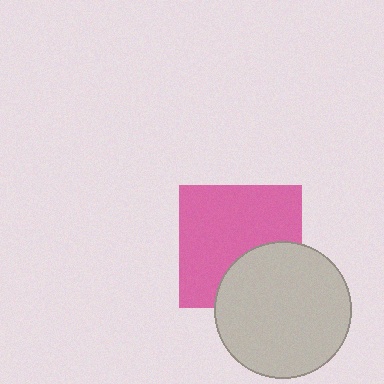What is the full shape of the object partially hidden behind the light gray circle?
The partially hidden object is a pink square.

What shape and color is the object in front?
The object in front is a light gray circle.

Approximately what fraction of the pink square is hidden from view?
Roughly 32% of the pink square is hidden behind the light gray circle.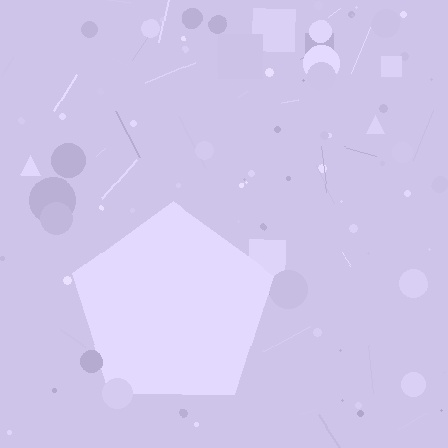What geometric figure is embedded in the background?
A pentagon is embedded in the background.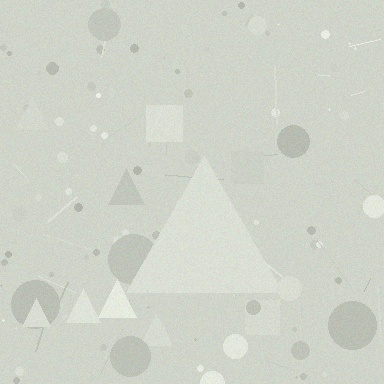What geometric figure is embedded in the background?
A triangle is embedded in the background.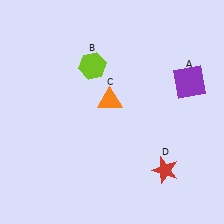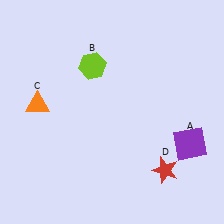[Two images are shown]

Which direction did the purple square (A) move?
The purple square (A) moved down.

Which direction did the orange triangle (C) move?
The orange triangle (C) moved left.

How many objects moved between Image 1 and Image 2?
2 objects moved between the two images.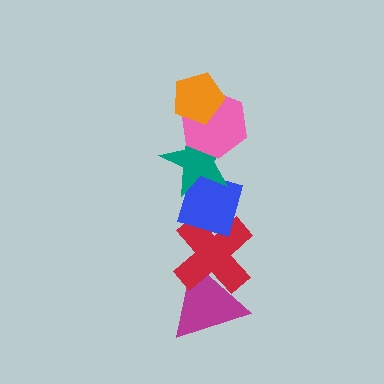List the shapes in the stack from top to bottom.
From top to bottom: the orange pentagon, the pink hexagon, the teal star, the blue diamond, the red cross, the magenta triangle.